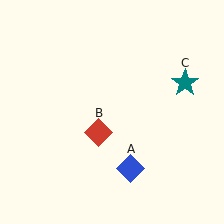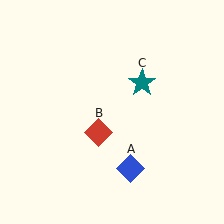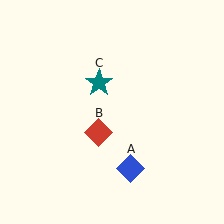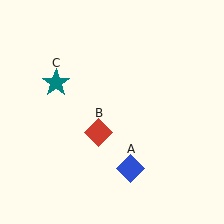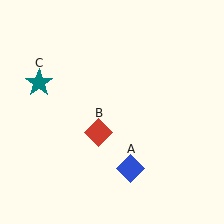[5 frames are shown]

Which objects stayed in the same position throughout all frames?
Blue diamond (object A) and red diamond (object B) remained stationary.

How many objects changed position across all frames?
1 object changed position: teal star (object C).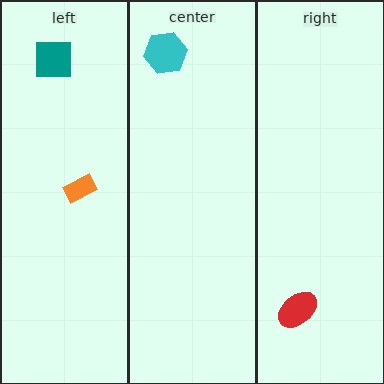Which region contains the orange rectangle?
The left region.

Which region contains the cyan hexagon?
The center region.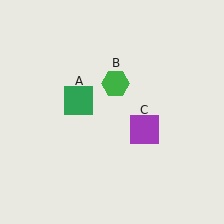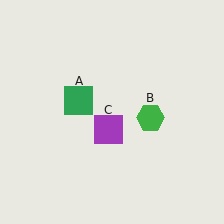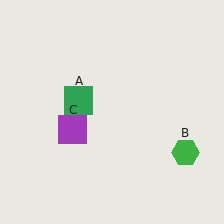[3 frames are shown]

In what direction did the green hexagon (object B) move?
The green hexagon (object B) moved down and to the right.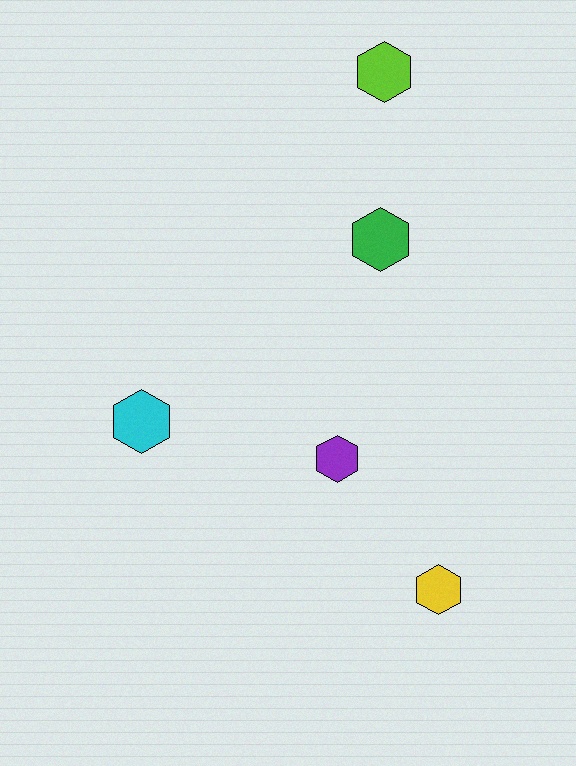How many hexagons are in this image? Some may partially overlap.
There are 5 hexagons.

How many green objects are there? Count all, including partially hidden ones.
There is 1 green object.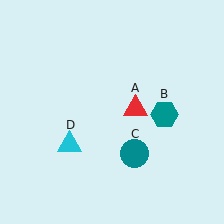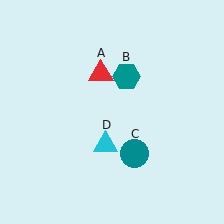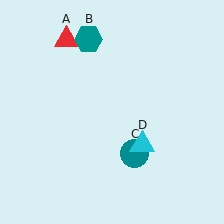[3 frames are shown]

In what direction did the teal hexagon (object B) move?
The teal hexagon (object B) moved up and to the left.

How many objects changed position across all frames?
3 objects changed position: red triangle (object A), teal hexagon (object B), cyan triangle (object D).